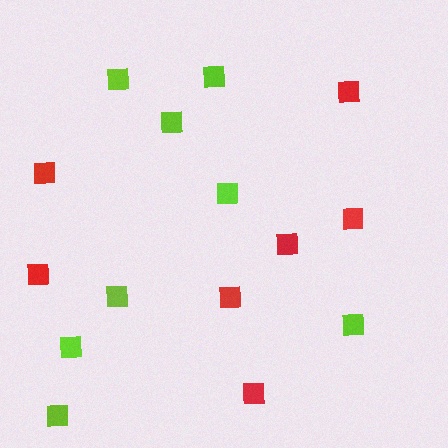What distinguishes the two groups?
There are 2 groups: one group of lime squares (8) and one group of red squares (7).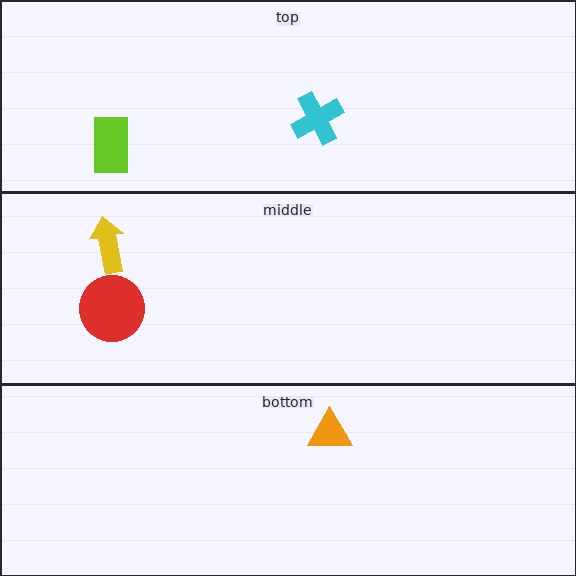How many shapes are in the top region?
2.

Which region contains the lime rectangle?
The top region.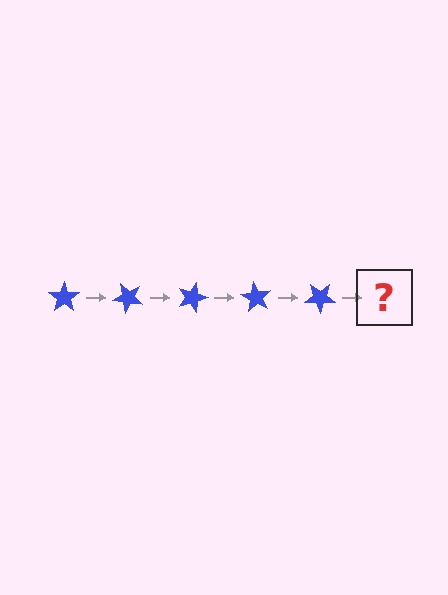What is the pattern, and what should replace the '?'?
The pattern is that the star rotates 45 degrees each step. The '?' should be a blue star rotated 225 degrees.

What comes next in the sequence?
The next element should be a blue star rotated 225 degrees.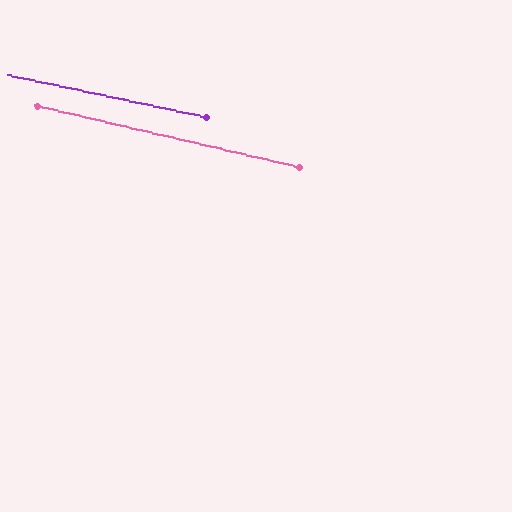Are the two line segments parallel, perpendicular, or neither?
Parallel — their directions differ by only 1.1°.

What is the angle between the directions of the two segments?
Approximately 1 degree.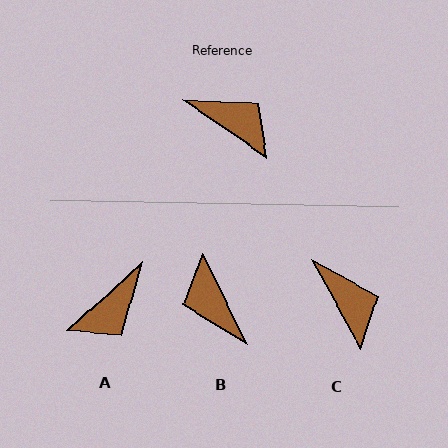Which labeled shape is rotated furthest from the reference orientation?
B, about 151 degrees away.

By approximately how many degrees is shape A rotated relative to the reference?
Approximately 103 degrees clockwise.